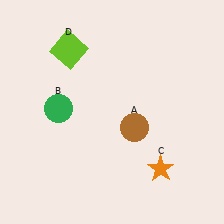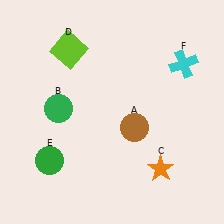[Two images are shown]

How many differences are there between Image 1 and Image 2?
There are 2 differences between the two images.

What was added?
A green circle (E), a cyan cross (F) were added in Image 2.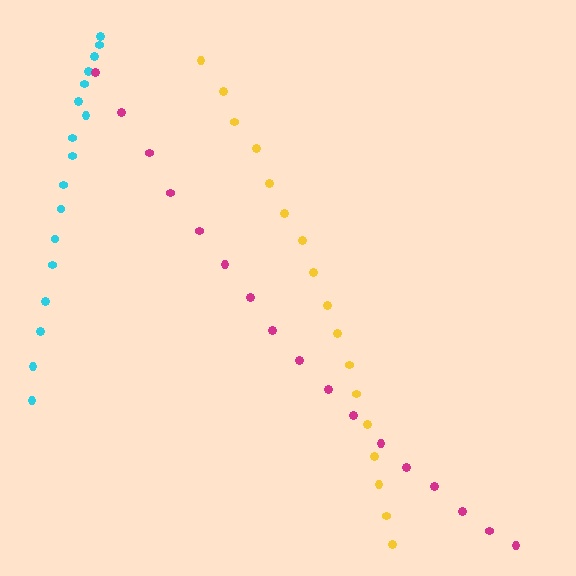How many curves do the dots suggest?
There are 3 distinct paths.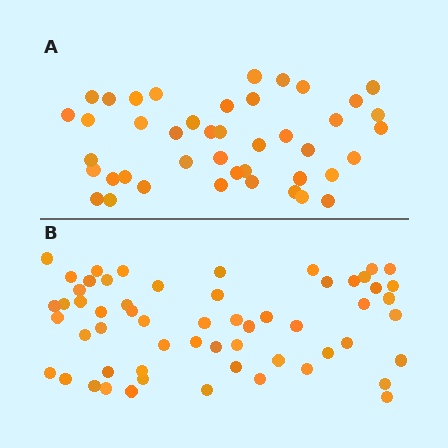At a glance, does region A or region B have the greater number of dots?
Region B (the bottom region) has more dots.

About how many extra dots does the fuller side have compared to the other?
Region B has approximately 15 more dots than region A.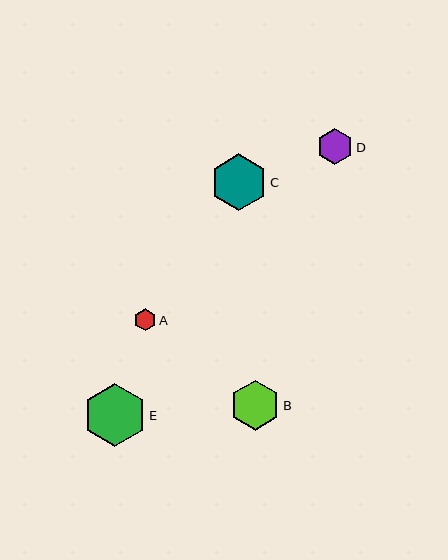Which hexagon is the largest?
Hexagon E is the largest with a size of approximately 63 pixels.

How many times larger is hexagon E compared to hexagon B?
Hexagon E is approximately 1.3 times the size of hexagon B.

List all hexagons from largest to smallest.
From largest to smallest: E, C, B, D, A.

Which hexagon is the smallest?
Hexagon A is the smallest with a size of approximately 22 pixels.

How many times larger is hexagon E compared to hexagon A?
Hexagon E is approximately 2.9 times the size of hexagon A.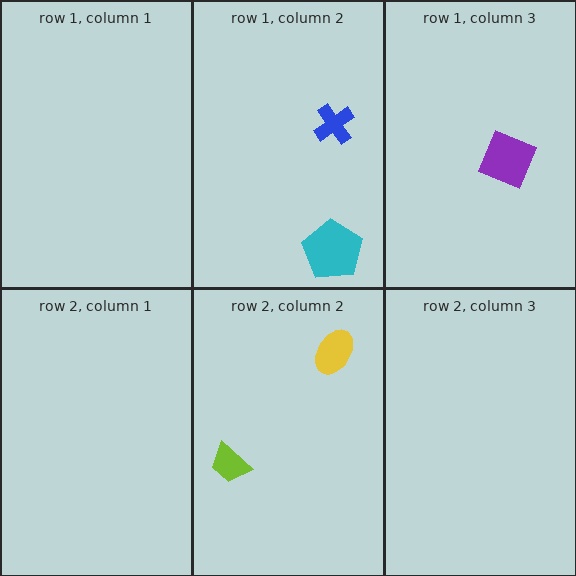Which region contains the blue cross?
The row 1, column 2 region.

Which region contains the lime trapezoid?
The row 2, column 2 region.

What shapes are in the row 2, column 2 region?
The lime trapezoid, the yellow ellipse.